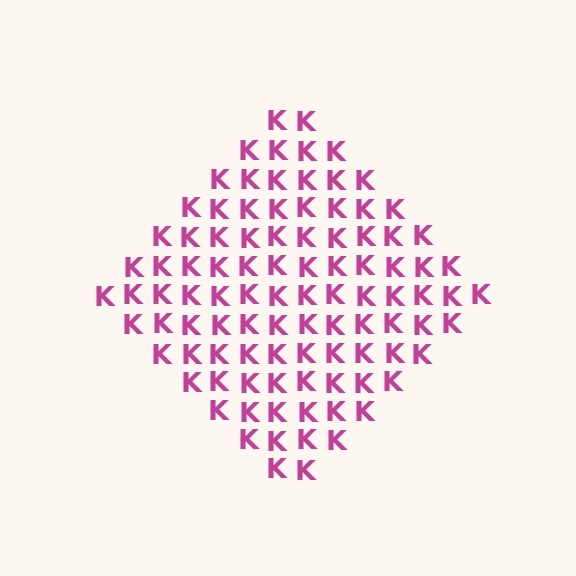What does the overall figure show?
The overall figure shows a diamond.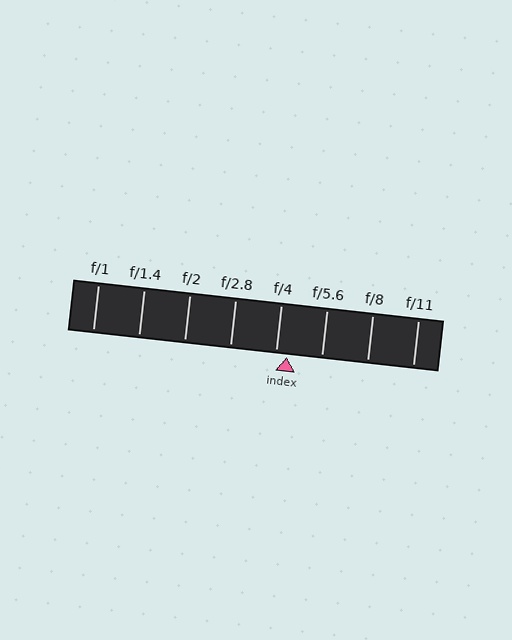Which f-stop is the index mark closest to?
The index mark is closest to f/4.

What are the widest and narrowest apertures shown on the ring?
The widest aperture shown is f/1 and the narrowest is f/11.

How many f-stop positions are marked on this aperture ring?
There are 8 f-stop positions marked.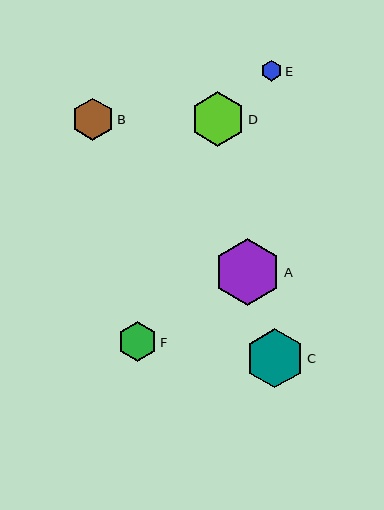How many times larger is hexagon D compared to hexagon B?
Hexagon D is approximately 1.3 times the size of hexagon B.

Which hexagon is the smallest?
Hexagon E is the smallest with a size of approximately 20 pixels.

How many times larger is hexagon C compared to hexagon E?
Hexagon C is approximately 2.9 times the size of hexagon E.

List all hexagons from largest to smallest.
From largest to smallest: A, C, D, B, F, E.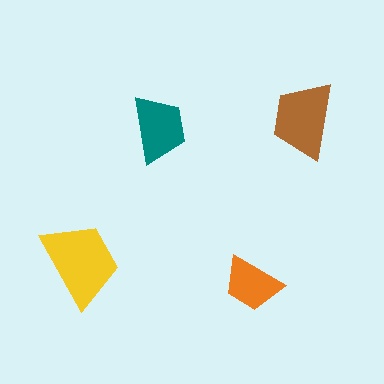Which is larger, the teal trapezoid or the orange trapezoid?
The teal one.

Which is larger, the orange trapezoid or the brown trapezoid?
The brown one.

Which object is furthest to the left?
The yellow trapezoid is leftmost.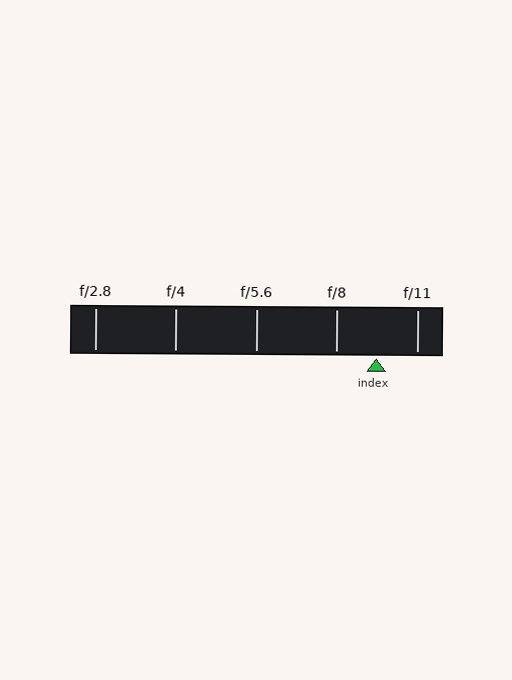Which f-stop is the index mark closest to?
The index mark is closest to f/8.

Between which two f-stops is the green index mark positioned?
The index mark is between f/8 and f/11.